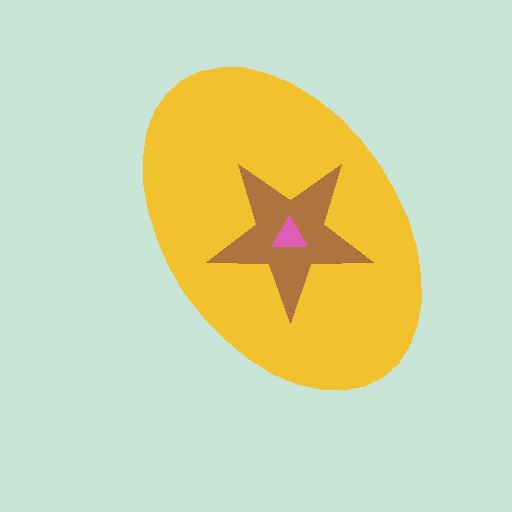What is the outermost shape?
The yellow ellipse.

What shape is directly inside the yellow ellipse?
The brown star.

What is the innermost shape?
The pink triangle.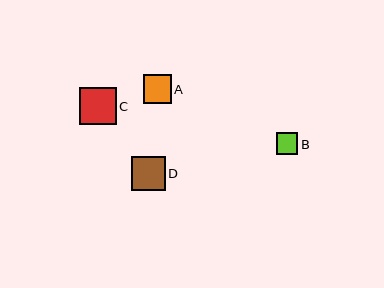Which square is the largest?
Square C is the largest with a size of approximately 36 pixels.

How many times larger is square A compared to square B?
Square A is approximately 1.3 times the size of square B.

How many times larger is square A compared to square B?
Square A is approximately 1.3 times the size of square B.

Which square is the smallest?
Square B is the smallest with a size of approximately 21 pixels.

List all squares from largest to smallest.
From largest to smallest: C, D, A, B.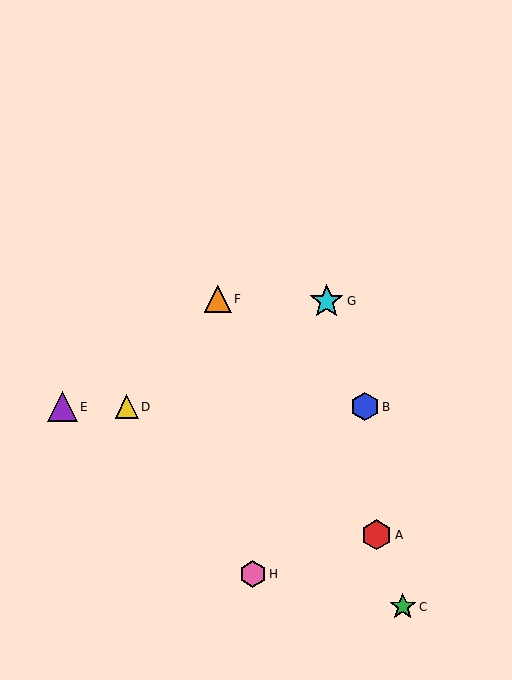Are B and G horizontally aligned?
No, B is at y≈407 and G is at y≈301.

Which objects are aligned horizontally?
Objects B, D, E are aligned horizontally.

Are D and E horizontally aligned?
Yes, both are at y≈407.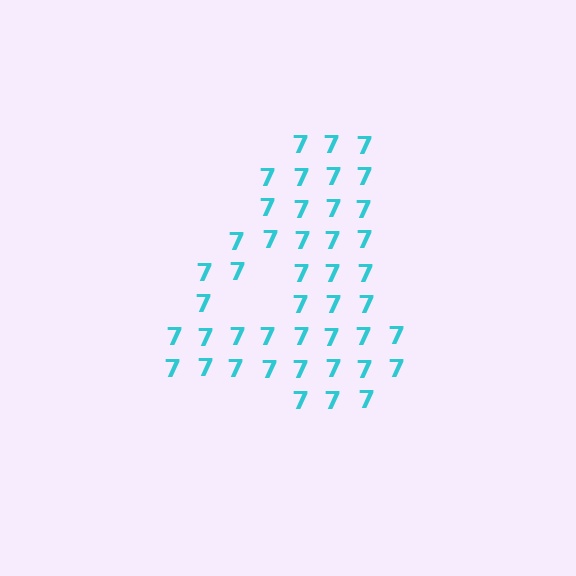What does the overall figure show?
The overall figure shows the digit 4.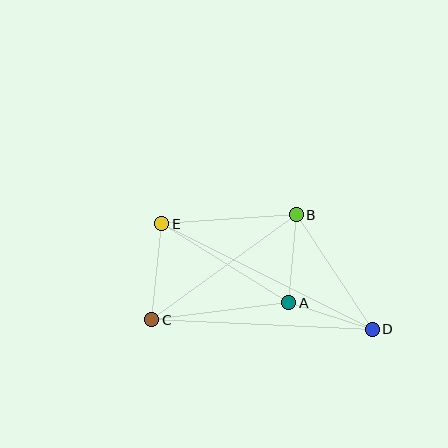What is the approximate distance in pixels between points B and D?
The distance between B and D is approximately 137 pixels.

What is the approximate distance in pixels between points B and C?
The distance between B and C is approximately 178 pixels.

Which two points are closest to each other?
Points A and D are closest to each other.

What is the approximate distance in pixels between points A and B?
The distance between A and B is approximately 88 pixels.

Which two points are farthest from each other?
Points D and E are farthest from each other.